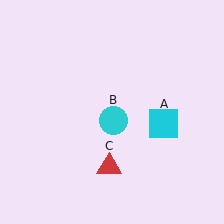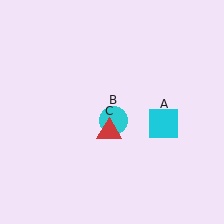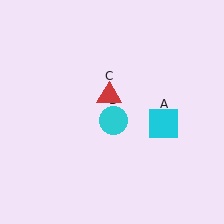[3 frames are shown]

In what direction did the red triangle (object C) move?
The red triangle (object C) moved up.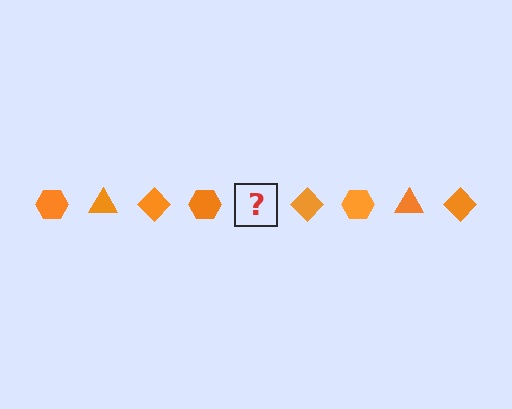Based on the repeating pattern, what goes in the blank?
The blank should be an orange triangle.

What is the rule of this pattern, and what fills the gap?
The rule is that the pattern cycles through hexagon, triangle, diamond shapes in orange. The gap should be filled with an orange triangle.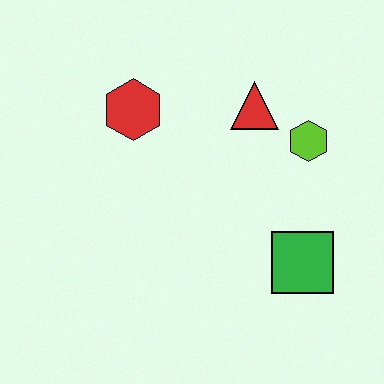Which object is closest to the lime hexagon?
The red triangle is closest to the lime hexagon.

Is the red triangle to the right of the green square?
No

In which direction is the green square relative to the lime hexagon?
The green square is below the lime hexagon.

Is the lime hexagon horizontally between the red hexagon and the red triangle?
No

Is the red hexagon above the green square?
Yes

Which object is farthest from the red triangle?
The green square is farthest from the red triangle.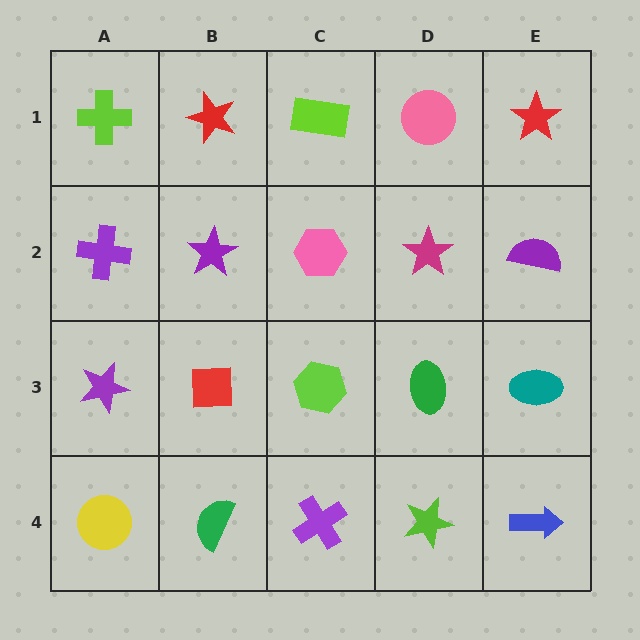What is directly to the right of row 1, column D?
A red star.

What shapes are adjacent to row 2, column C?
A lime rectangle (row 1, column C), a lime hexagon (row 3, column C), a purple star (row 2, column B), a magenta star (row 2, column D).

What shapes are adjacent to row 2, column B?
A red star (row 1, column B), a red square (row 3, column B), a purple cross (row 2, column A), a pink hexagon (row 2, column C).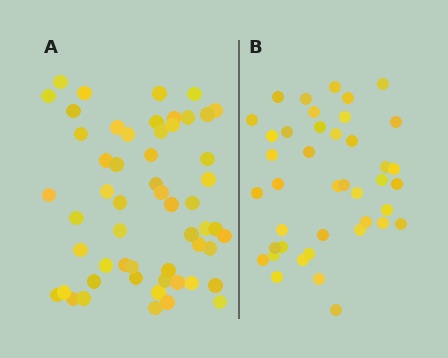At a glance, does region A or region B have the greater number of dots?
Region A (the left region) has more dots.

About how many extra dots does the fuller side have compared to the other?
Region A has approximately 15 more dots than region B.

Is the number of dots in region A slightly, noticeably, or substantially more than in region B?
Region A has noticeably more, but not dramatically so. The ratio is roughly 1.3 to 1.